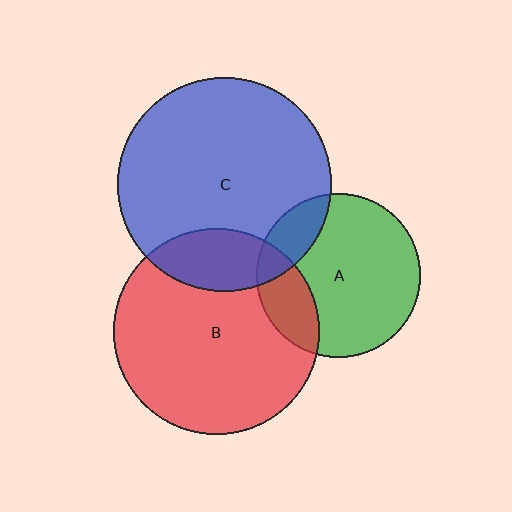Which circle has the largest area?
Circle C (blue).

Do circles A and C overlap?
Yes.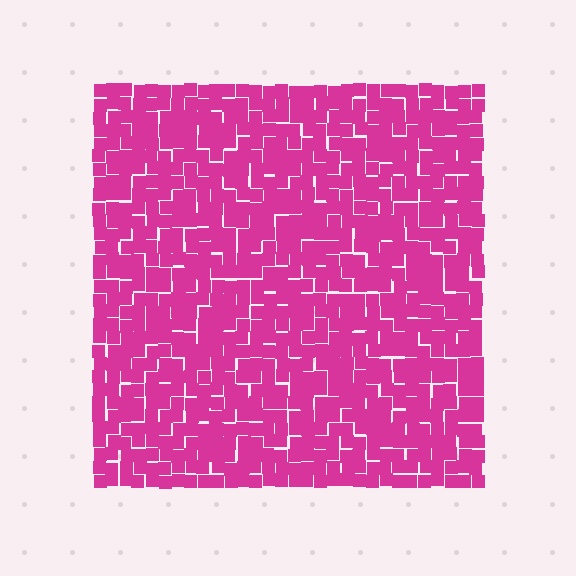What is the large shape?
The large shape is a square.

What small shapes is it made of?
It is made of small squares.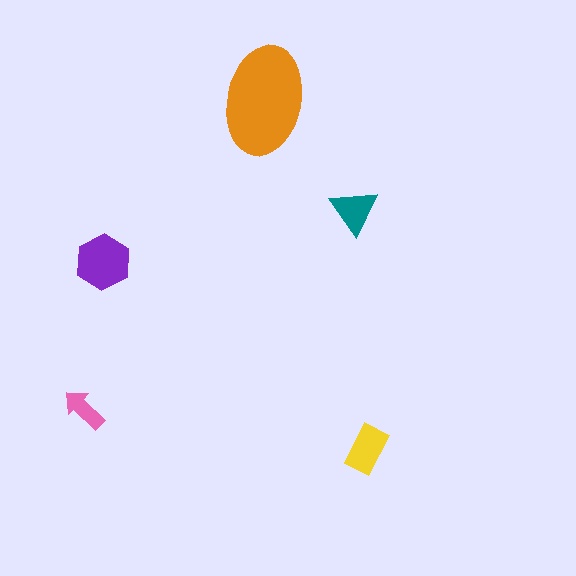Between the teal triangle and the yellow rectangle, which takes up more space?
The yellow rectangle.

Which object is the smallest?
The pink arrow.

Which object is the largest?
The orange ellipse.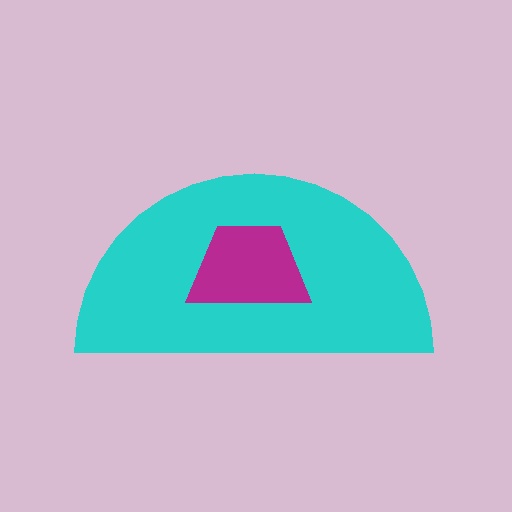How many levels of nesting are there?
2.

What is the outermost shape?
The cyan semicircle.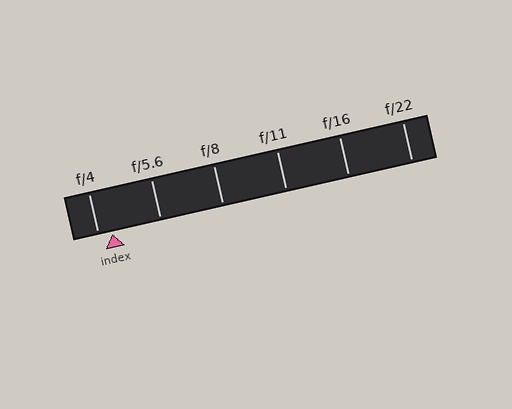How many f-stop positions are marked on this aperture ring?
There are 6 f-stop positions marked.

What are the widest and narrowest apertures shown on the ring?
The widest aperture shown is f/4 and the narrowest is f/22.